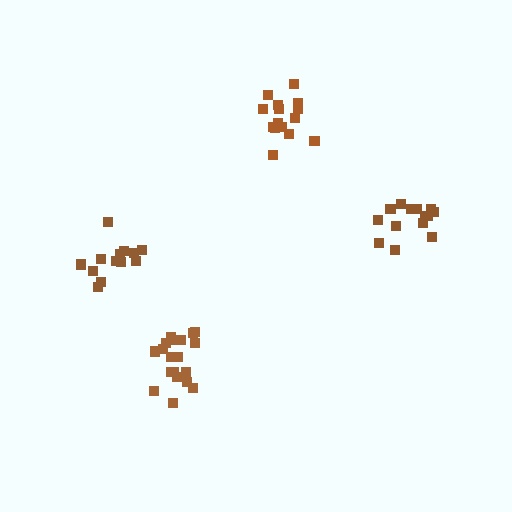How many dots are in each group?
Group 1: 15 dots, Group 2: 14 dots, Group 3: 14 dots, Group 4: 19 dots (62 total).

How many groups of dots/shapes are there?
There are 4 groups.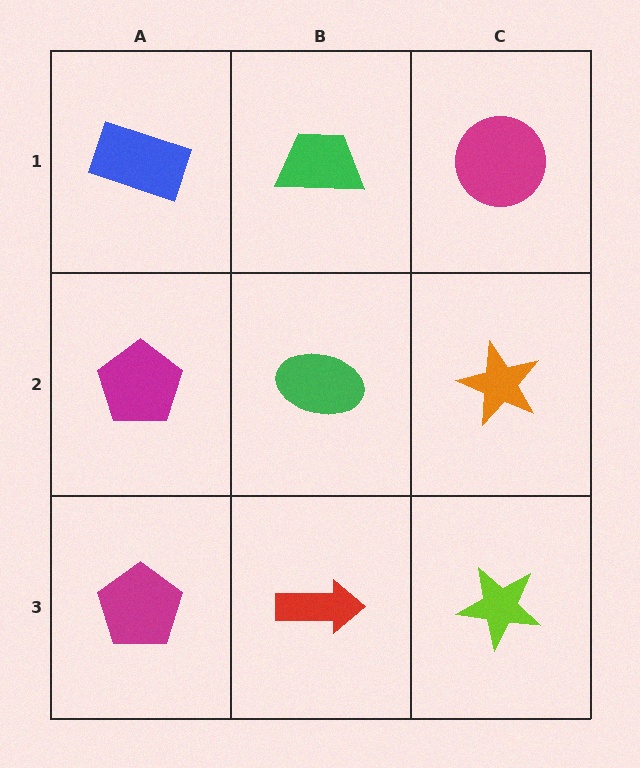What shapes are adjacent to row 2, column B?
A green trapezoid (row 1, column B), a red arrow (row 3, column B), a magenta pentagon (row 2, column A), an orange star (row 2, column C).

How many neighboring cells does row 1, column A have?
2.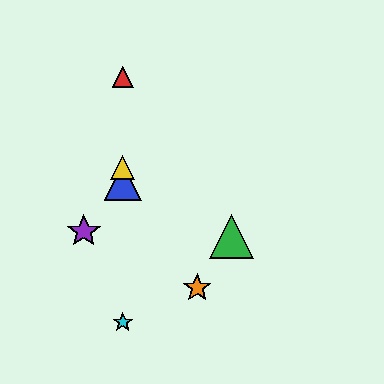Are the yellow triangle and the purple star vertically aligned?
No, the yellow triangle is at x≈123 and the purple star is at x≈84.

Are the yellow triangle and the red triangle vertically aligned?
Yes, both are at x≈123.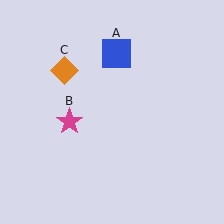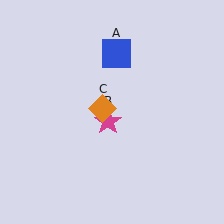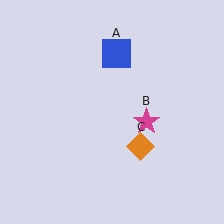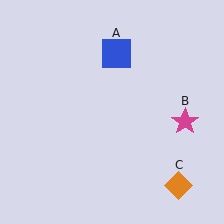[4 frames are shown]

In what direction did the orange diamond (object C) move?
The orange diamond (object C) moved down and to the right.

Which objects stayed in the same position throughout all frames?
Blue square (object A) remained stationary.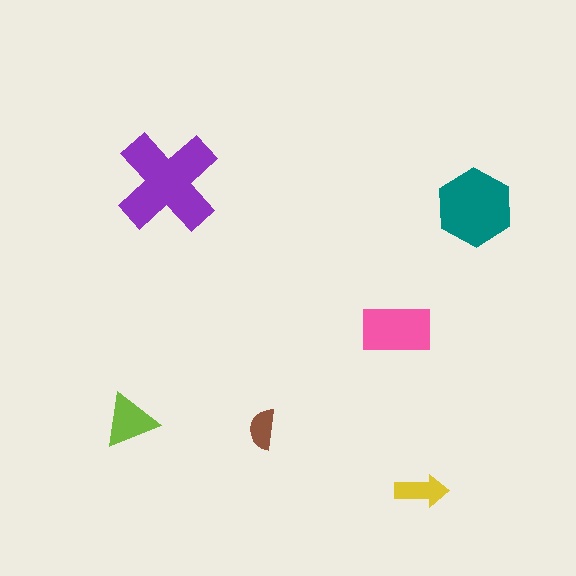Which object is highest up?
The purple cross is topmost.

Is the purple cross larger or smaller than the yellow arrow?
Larger.